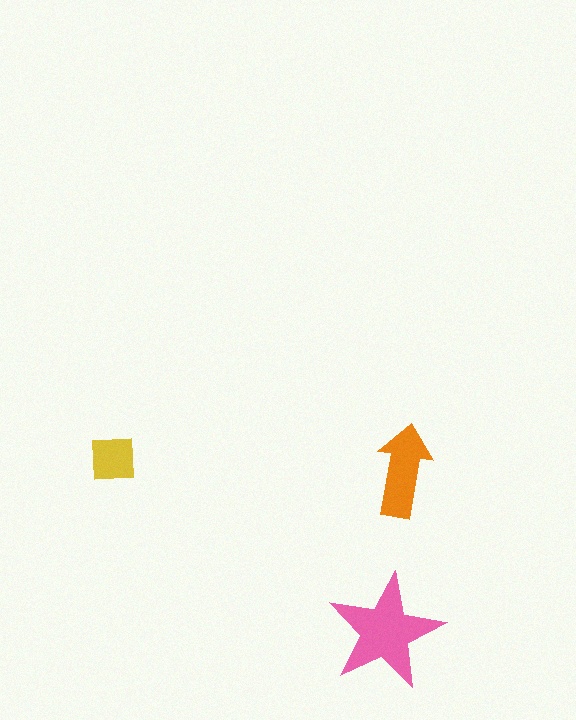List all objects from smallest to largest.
The yellow square, the orange arrow, the pink star.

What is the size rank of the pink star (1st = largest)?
1st.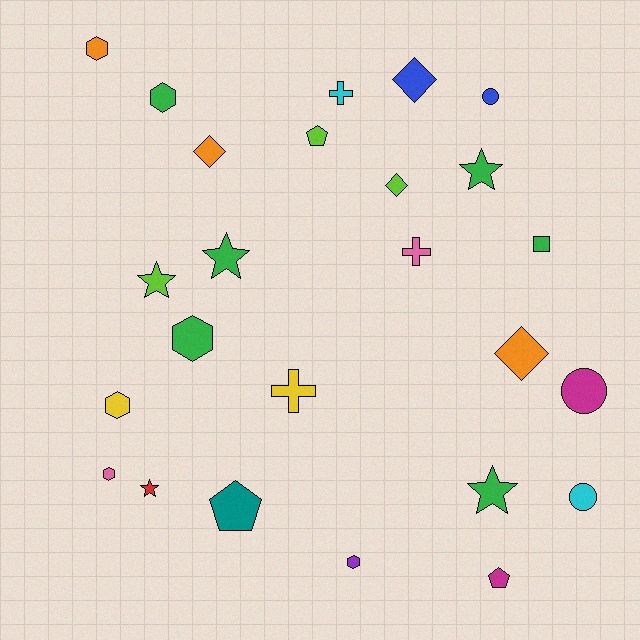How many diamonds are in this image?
There are 4 diamonds.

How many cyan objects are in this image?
There are 2 cyan objects.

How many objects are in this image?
There are 25 objects.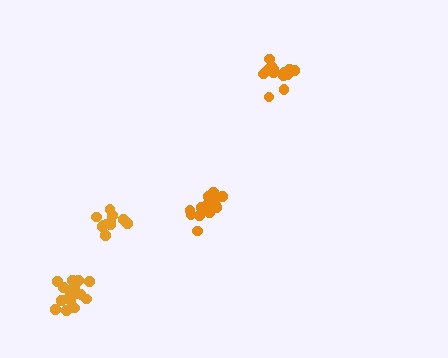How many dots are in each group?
Group 1: 11 dots, Group 2: 17 dots, Group 3: 13 dots, Group 4: 16 dots (57 total).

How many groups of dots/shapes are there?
There are 4 groups.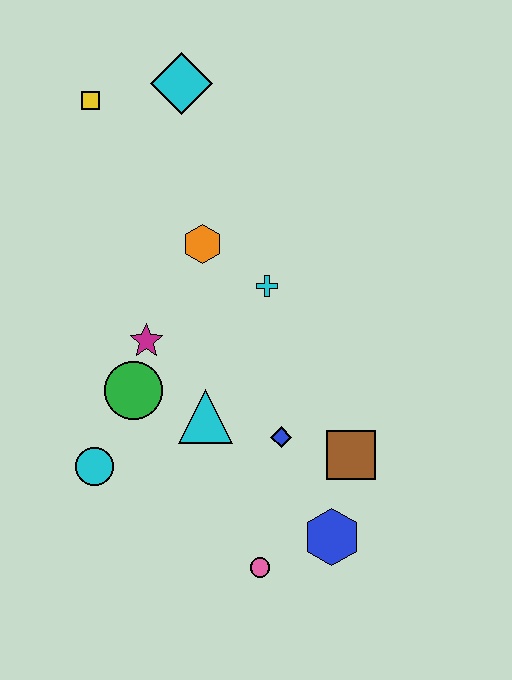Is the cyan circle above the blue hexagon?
Yes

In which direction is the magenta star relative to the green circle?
The magenta star is above the green circle.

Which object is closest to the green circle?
The magenta star is closest to the green circle.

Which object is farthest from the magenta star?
The blue hexagon is farthest from the magenta star.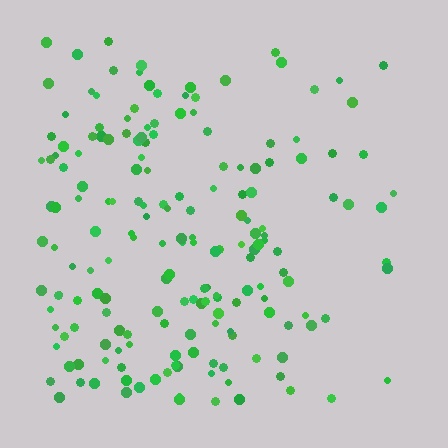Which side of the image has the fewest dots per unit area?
The right.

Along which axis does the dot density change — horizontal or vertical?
Horizontal.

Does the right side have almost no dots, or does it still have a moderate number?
Still a moderate number, just noticeably fewer than the left.